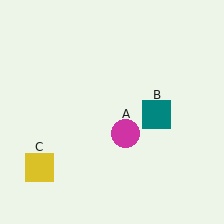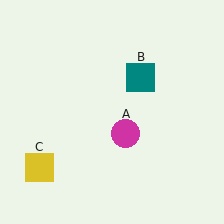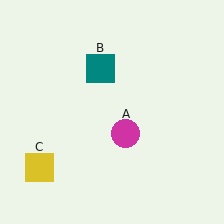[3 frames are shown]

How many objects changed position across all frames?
1 object changed position: teal square (object B).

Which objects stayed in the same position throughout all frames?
Magenta circle (object A) and yellow square (object C) remained stationary.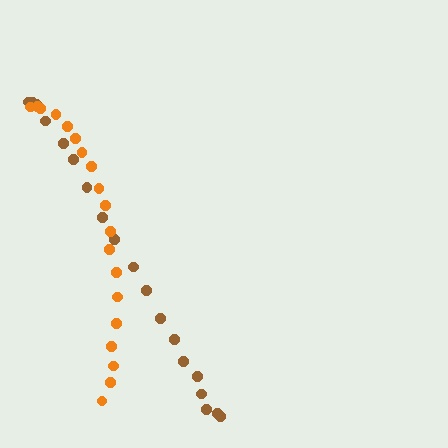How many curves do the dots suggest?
There are 2 distinct paths.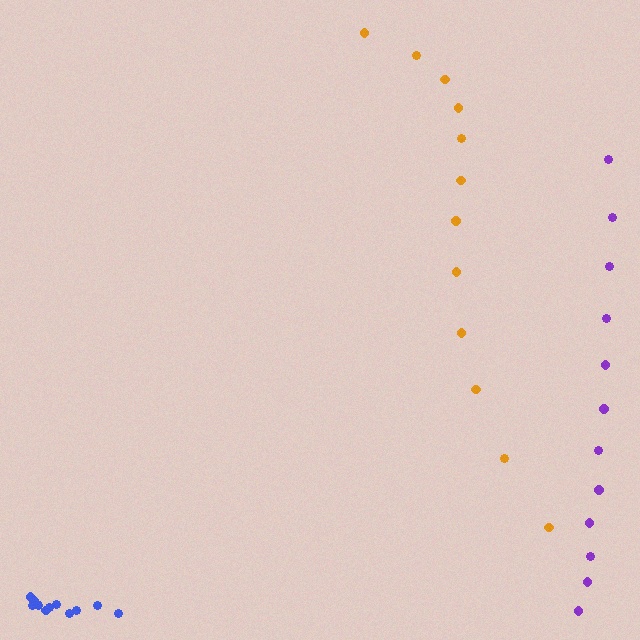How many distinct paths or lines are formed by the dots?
There are 3 distinct paths.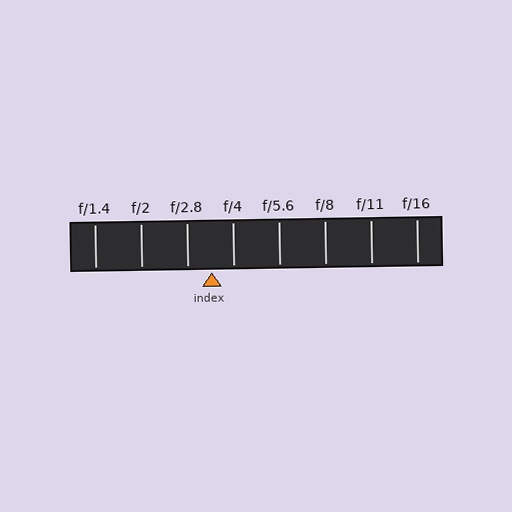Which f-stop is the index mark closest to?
The index mark is closest to f/4.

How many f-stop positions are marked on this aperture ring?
There are 8 f-stop positions marked.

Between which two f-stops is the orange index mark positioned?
The index mark is between f/2.8 and f/4.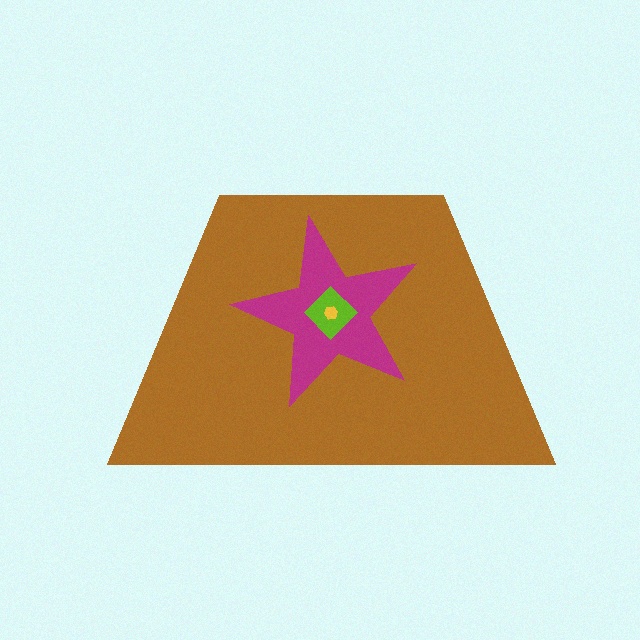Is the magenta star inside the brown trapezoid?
Yes.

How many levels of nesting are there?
4.